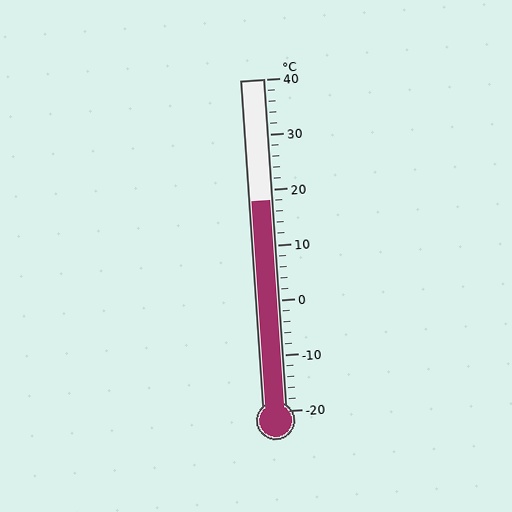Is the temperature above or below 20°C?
The temperature is below 20°C.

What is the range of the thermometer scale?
The thermometer scale ranges from -20°C to 40°C.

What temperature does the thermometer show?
The thermometer shows approximately 18°C.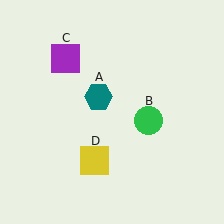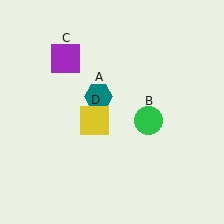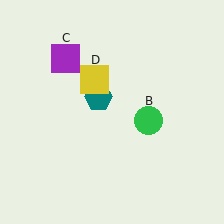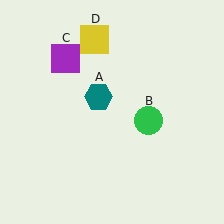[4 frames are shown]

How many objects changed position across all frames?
1 object changed position: yellow square (object D).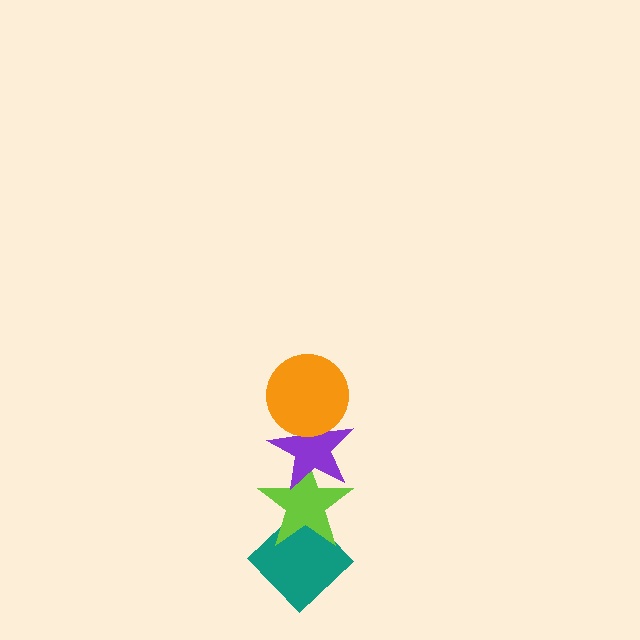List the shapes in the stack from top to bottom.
From top to bottom: the orange circle, the purple star, the lime star, the teal diamond.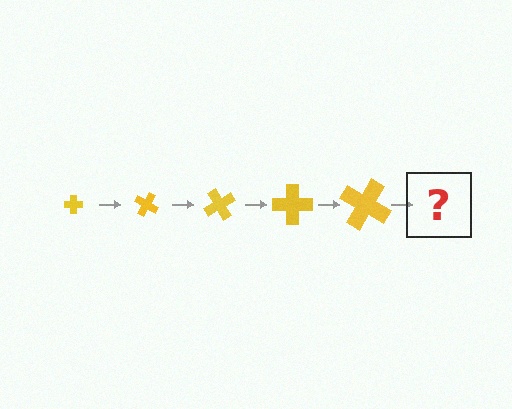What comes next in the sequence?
The next element should be a cross, larger than the previous one and rotated 150 degrees from the start.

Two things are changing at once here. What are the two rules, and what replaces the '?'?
The two rules are that the cross grows larger each step and it rotates 30 degrees each step. The '?' should be a cross, larger than the previous one and rotated 150 degrees from the start.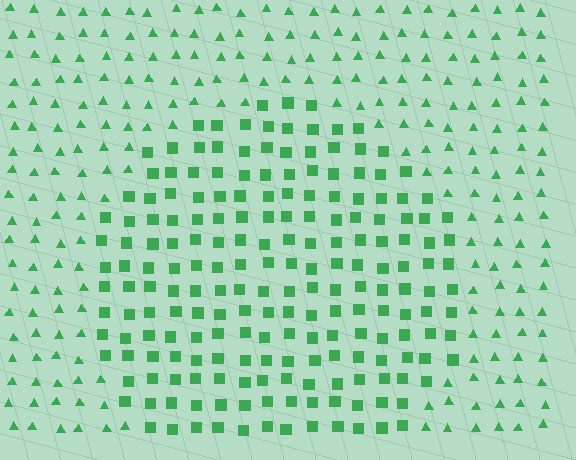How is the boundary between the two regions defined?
The boundary is defined by a change in element shape: squares inside vs. triangles outside. All elements share the same color and spacing.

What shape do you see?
I see a circle.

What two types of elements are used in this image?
The image uses squares inside the circle region and triangles outside it.